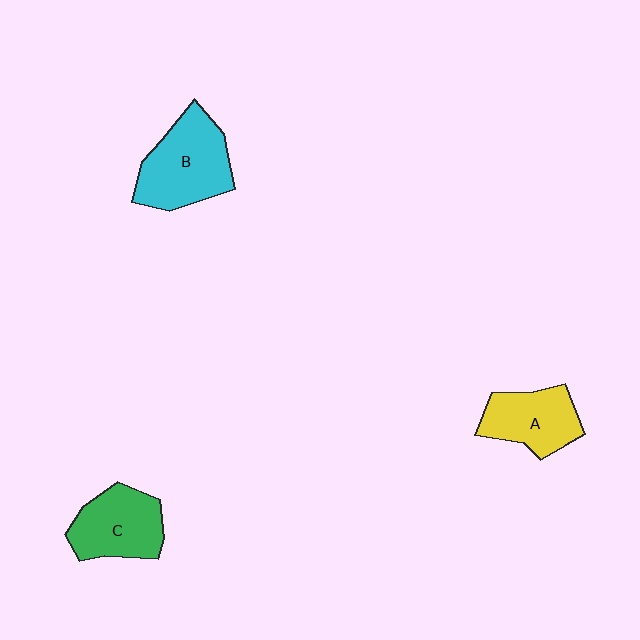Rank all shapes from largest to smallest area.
From largest to smallest: B (cyan), C (green), A (yellow).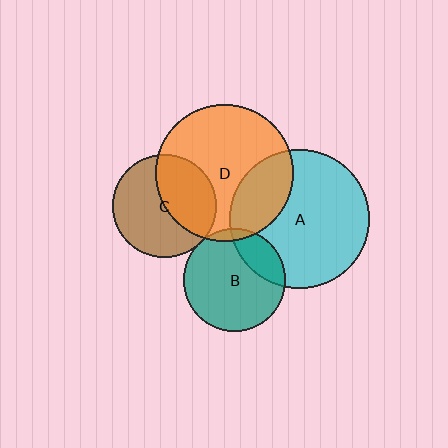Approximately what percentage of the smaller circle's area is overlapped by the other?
Approximately 25%.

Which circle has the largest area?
Circle A (cyan).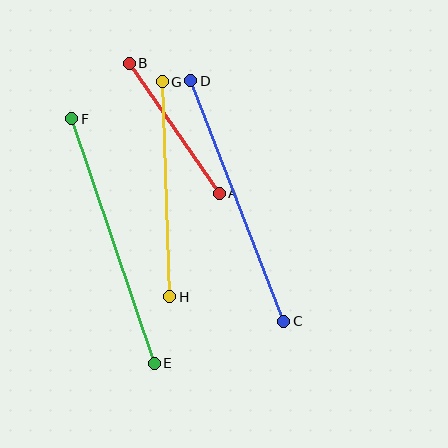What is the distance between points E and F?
The distance is approximately 258 pixels.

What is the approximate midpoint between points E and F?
The midpoint is at approximately (113, 241) pixels.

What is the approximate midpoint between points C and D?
The midpoint is at approximately (237, 201) pixels.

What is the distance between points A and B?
The distance is approximately 158 pixels.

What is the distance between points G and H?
The distance is approximately 215 pixels.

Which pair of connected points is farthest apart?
Points C and D are farthest apart.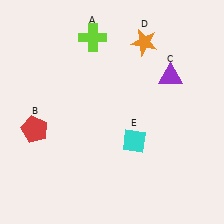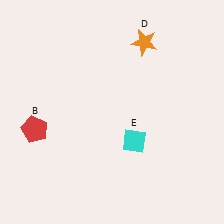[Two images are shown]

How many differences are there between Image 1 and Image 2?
There are 2 differences between the two images.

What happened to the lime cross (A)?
The lime cross (A) was removed in Image 2. It was in the top-left area of Image 1.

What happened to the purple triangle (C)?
The purple triangle (C) was removed in Image 2. It was in the top-right area of Image 1.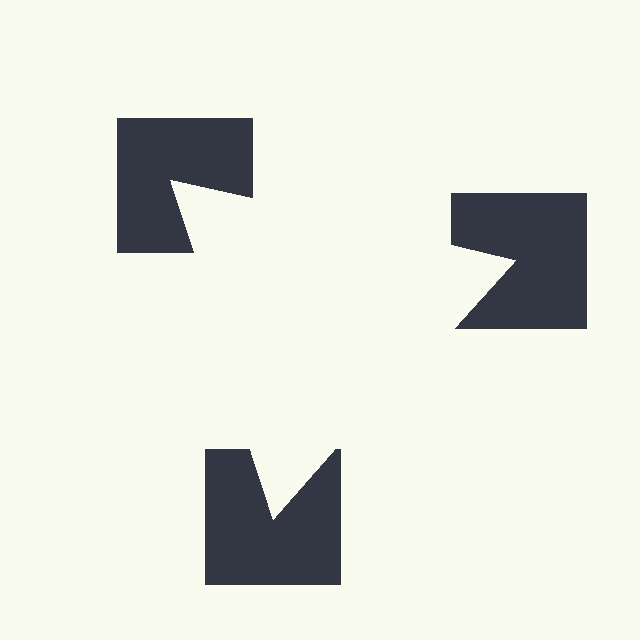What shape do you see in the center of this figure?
An illusory triangle — its edges are inferred from the aligned wedge cuts in the notched squares, not physically drawn.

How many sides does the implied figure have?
3 sides.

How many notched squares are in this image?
There are 3 — one at each vertex of the illusory triangle.